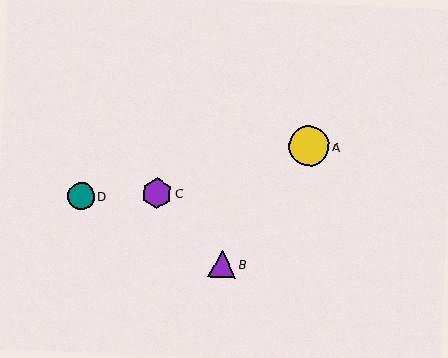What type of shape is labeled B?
Shape B is a purple triangle.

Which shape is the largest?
The yellow circle (labeled A) is the largest.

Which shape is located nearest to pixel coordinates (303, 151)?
The yellow circle (labeled A) at (309, 146) is nearest to that location.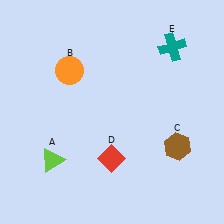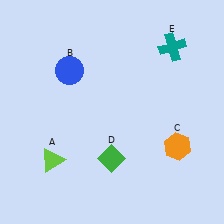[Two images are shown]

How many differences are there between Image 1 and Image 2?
There are 3 differences between the two images.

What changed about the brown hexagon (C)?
In Image 1, C is brown. In Image 2, it changed to orange.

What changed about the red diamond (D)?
In Image 1, D is red. In Image 2, it changed to green.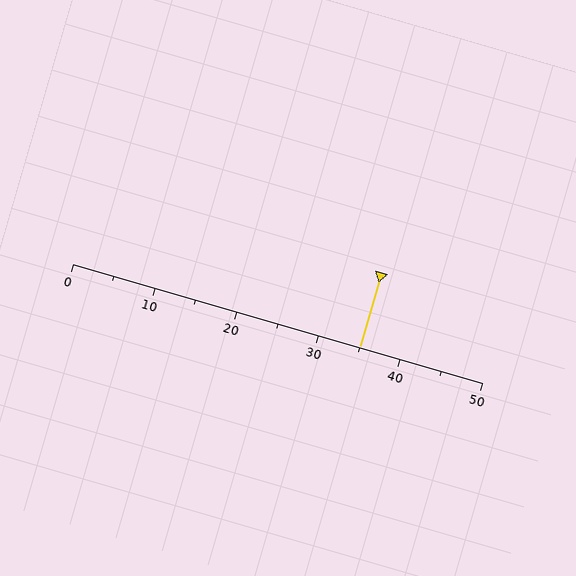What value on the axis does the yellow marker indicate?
The marker indicates approximately 35.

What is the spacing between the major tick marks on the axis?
The major ticks are spaced 10 apart.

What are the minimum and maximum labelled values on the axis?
The axis runs from 0 to 50.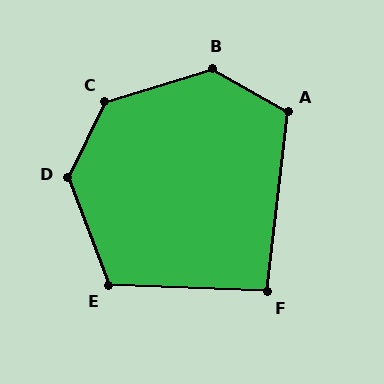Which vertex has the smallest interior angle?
F, at approximately 94 degrees.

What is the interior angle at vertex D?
Approximately 133 degrees (obtuse).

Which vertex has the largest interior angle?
C, at approximately 134 degrees.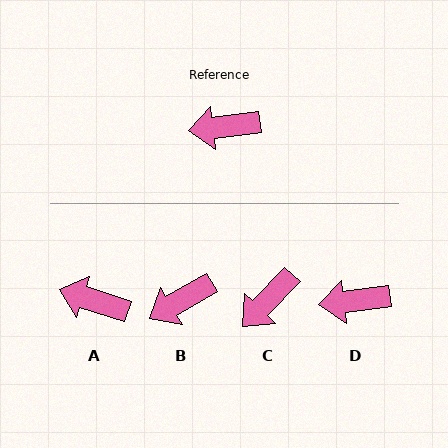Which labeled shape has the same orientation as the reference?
D.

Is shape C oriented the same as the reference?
No, it is off by about 39 degrees.